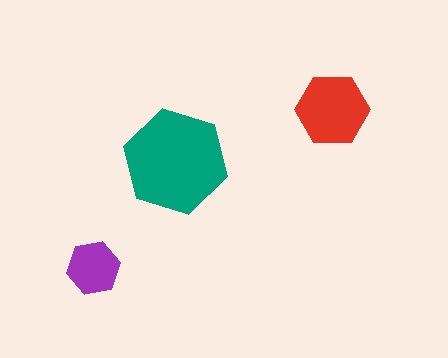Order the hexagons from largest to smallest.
the teal one, the red one, the purple one.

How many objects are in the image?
There are 3 objects in the image.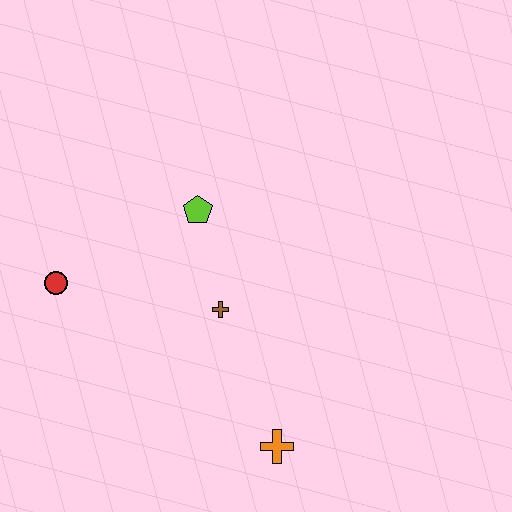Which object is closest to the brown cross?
The lime pentagon is closest to the brown cross.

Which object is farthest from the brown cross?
The red circle is farthest from the brown cross.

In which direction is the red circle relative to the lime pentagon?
The red circle is to the left of the lime pentagon.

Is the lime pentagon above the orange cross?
Yes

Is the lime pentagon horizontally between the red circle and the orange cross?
Yes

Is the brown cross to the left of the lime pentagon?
No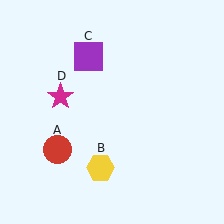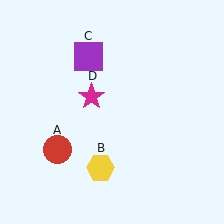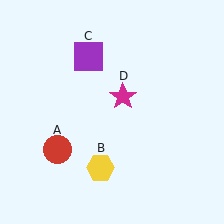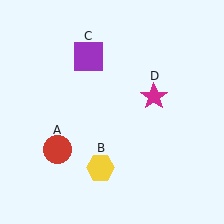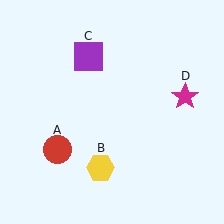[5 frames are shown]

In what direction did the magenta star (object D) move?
The magenta star (object D) moved right.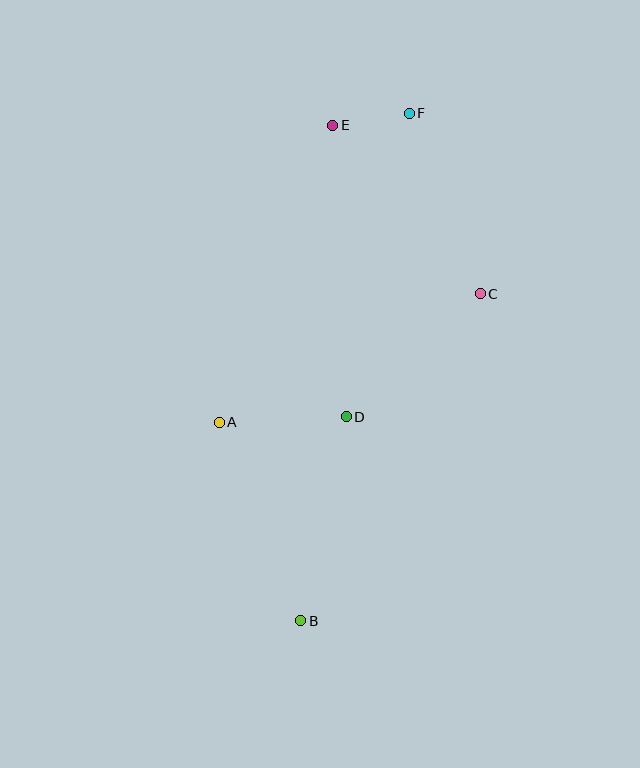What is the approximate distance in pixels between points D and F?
The distance between D and F is approximately 310 pixels.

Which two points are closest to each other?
Points E and F are closest to each other.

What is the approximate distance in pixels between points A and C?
The distance between A and C is approximately 291 pixels.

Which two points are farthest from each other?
Points B and F are farthest from each other.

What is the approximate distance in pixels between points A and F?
The distance between A and F is approximately 362 pixels.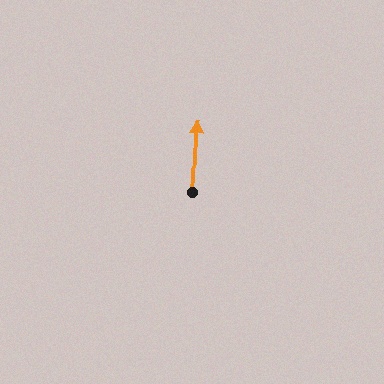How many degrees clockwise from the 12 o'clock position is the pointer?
Approximately 3 degrees.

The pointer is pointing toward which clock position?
Roughly 12 o'clock.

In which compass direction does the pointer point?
North.